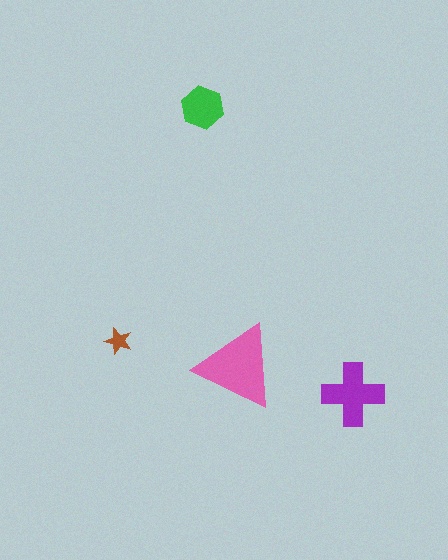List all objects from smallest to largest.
The brown star, the green hexagon, the purple cross, the pink triangle.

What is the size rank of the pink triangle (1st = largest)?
1st.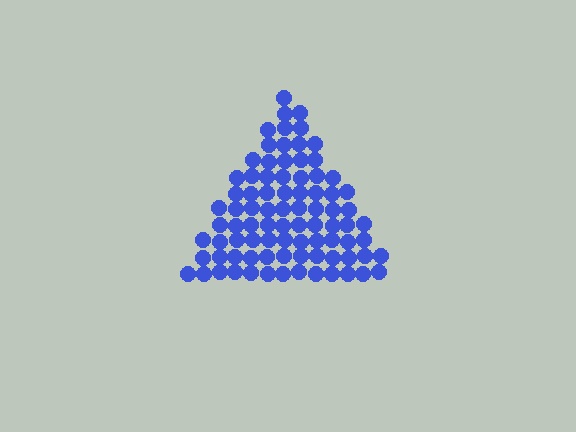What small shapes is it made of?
It is made of small circles.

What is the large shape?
The large shape is a triangle.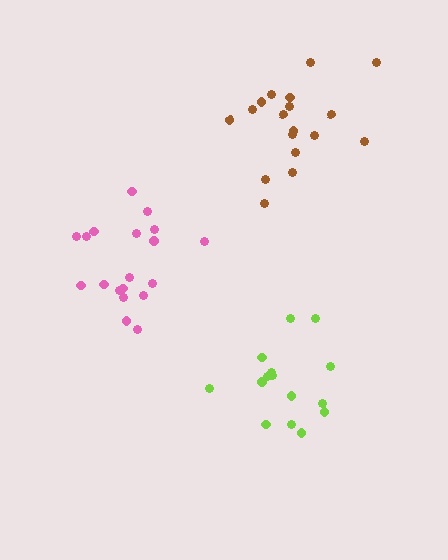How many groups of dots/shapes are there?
There are 3 groups.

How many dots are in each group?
Group 1: 19 dots, Group 2: 15 dots, Group 3: 18 dots (52 total).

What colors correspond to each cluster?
The clusters are colored: pink, lime, brown.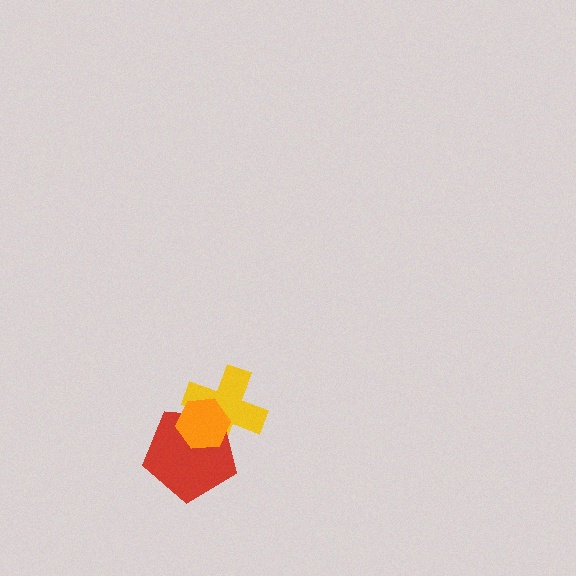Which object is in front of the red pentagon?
The orange hexagon is in front of the red pentagon.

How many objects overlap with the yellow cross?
2 objects overlap with the yellow cross.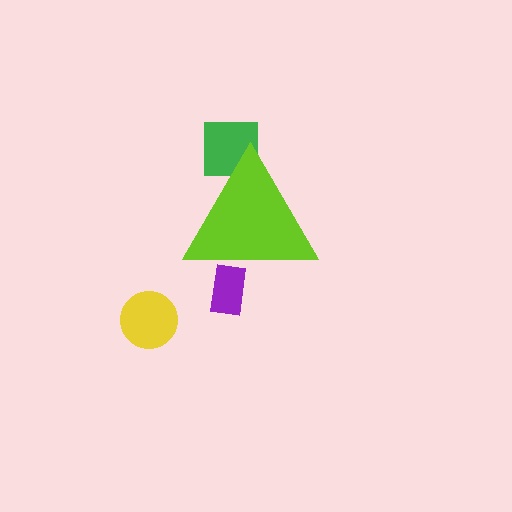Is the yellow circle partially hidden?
No, the yellow circle is fully visible.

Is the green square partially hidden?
Yes, the green square is partially hidden behind the lime triangle.